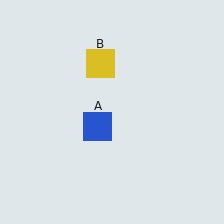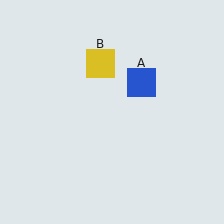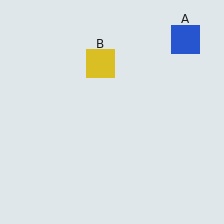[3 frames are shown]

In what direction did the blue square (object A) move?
The blue square (object A) moved up and to the right.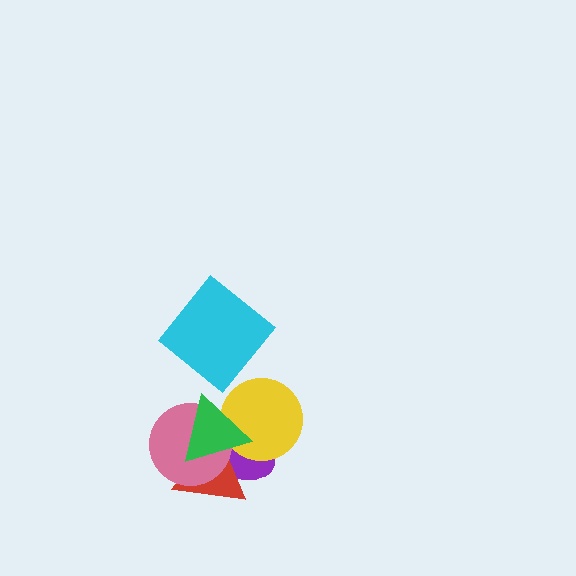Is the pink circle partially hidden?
Yes, it is partially covered by another shape.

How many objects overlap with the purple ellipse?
4 objects overlap with the purple ellipse.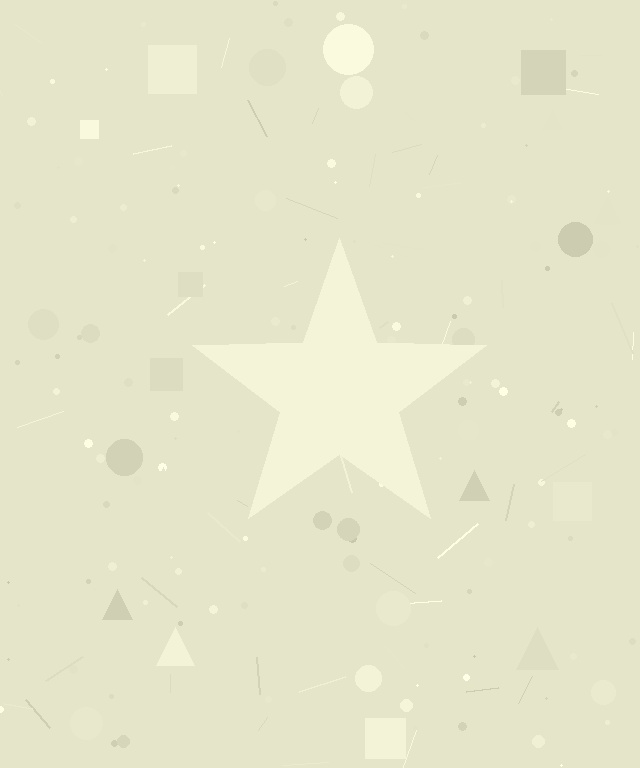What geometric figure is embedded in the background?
A star is embedded in the background.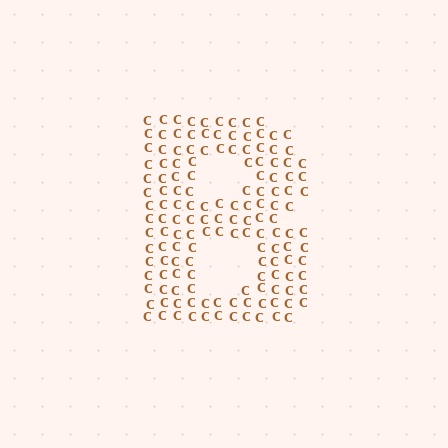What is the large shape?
The large shape is the letter B.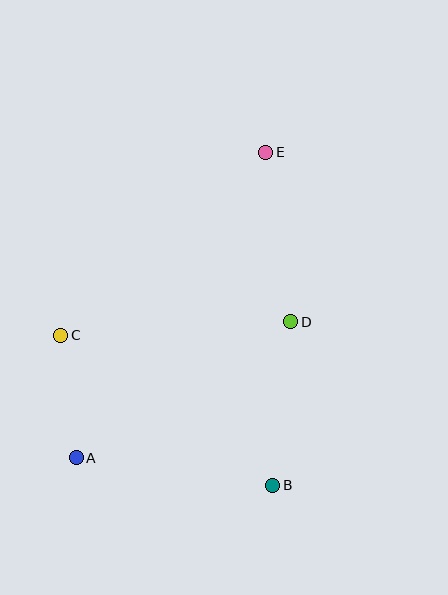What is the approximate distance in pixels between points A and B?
The distance between A and B is approximately 198 pixels.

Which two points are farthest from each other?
Points A and E are farthest from each other.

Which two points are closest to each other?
Points A and C are closest to each other.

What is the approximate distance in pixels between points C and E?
The distance between C and E is approximately 275 pixels.